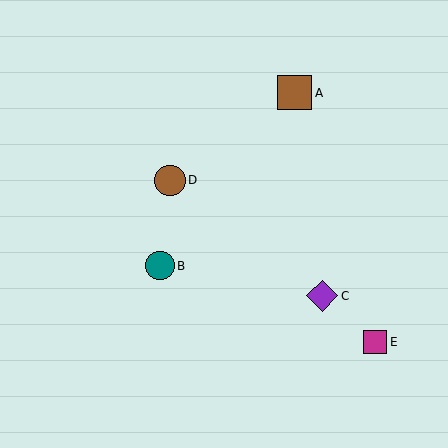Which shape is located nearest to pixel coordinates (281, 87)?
The brown square (labeled A) at (295, 93) is nearest to that location.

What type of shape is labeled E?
Shape E is a magenta square.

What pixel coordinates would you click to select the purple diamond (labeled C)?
Click at (322, 296) to select the purple diamond C.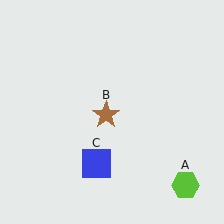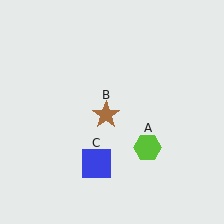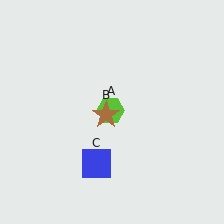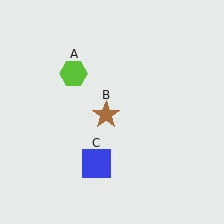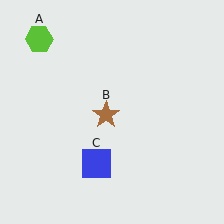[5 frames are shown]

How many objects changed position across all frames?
1 object changed position: lime hexagon (object A).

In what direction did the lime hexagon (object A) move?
The lime hexagon (object A) moved up and to the left.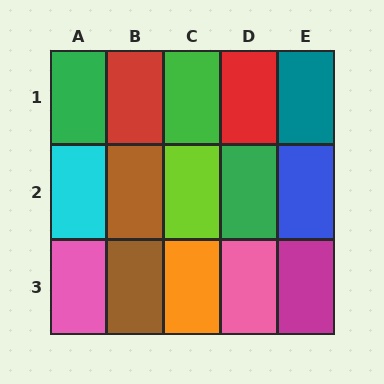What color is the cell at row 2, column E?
Blue.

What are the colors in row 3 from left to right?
Pink, brown, orange, pink, magenta.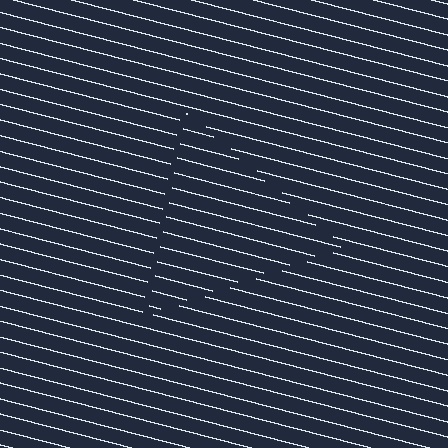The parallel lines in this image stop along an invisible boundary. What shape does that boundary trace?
An illusory triangle. The interior of the shape contains the same grating, shifted by half a period — the contour is defined by the phase discontinuity where line-ends from the inner and outer gratings abut.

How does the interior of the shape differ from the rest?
The interior of the shape contains the same grating, shifted by half a period — the contour is defined by the phase discontinuity where line-ends from the inner and outer gratings abut.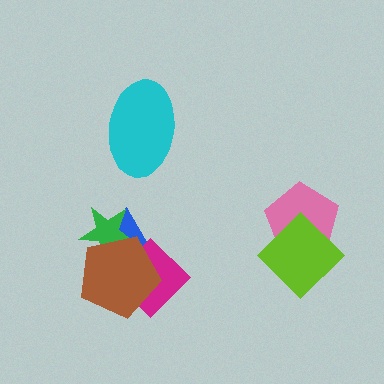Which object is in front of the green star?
The brown pentagon is in front of the green star.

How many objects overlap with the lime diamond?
1 object overlaps with the lime diamond.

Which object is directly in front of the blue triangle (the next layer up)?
The magenta diamond is directly in front of the blue triangle.